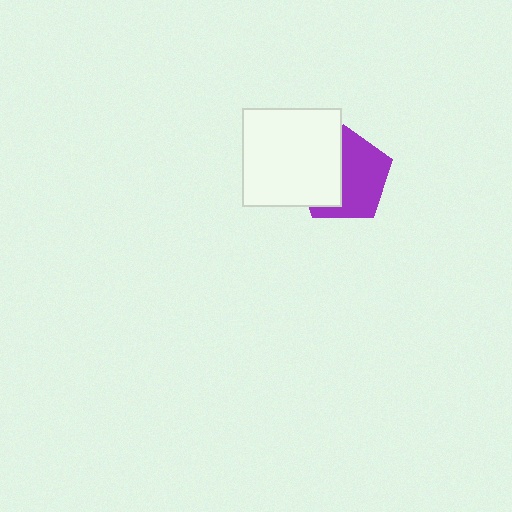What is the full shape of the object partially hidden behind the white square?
The partially hidden object is a purple pentagon.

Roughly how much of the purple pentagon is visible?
About half of it is visible (roughly 57%).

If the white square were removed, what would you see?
You would see the complete purple pentagon.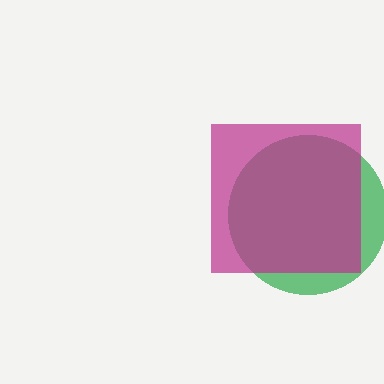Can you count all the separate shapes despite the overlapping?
Yes, there are 2 separate shapes.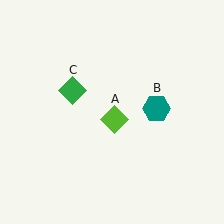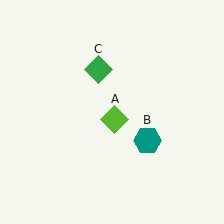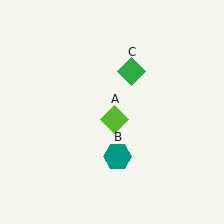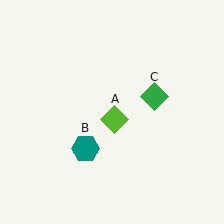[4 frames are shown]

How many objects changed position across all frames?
2 objects changed position: teal hexagon (object B), green diamond (object C).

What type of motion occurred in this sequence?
The teal hexagon (object B), green diamond (object C) rotated clockwise around the center of the scene.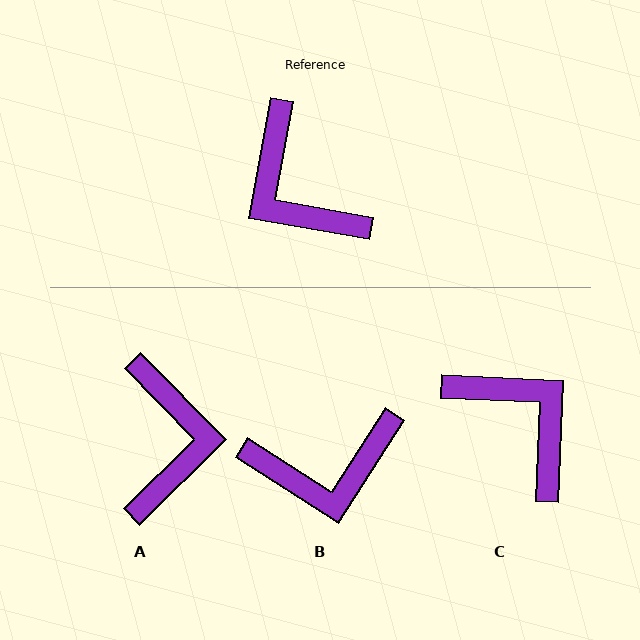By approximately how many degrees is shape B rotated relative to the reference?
Approximately 67 degrees counter-clockwise.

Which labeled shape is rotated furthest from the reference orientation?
C, about 172 degrees away.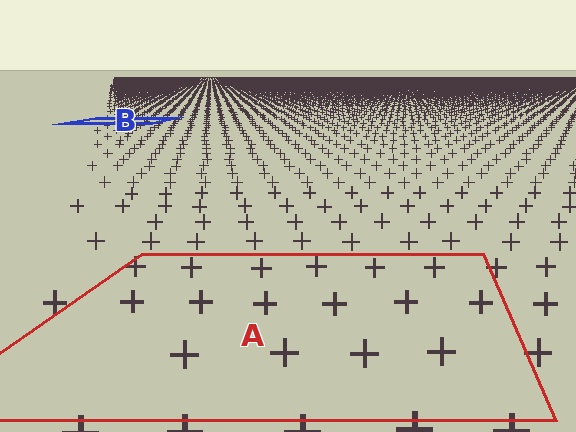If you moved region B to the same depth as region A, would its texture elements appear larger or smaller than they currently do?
They would appear larger. At a closer depth, the same texture elements are projected at a bigger on-screen size.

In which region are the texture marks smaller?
The texture marks are smaller in region B, because it is farther away.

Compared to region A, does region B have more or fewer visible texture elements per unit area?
Region B has more texture elements per unit area — they are packed more densely because it is farther away.